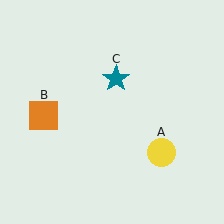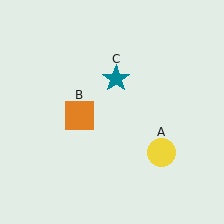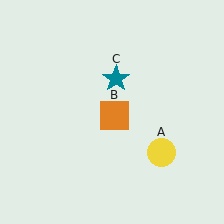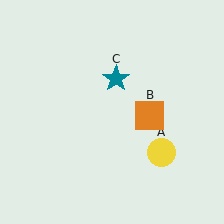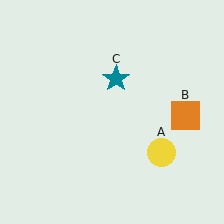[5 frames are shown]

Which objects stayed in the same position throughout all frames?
Yellow circle (object A) and teal star (object C) remained stationary.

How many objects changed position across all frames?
1 object changed position: orange square (object B).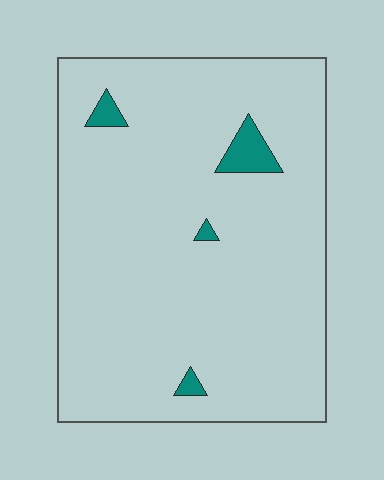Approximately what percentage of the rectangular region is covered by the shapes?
Approximately 5%.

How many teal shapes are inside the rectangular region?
4.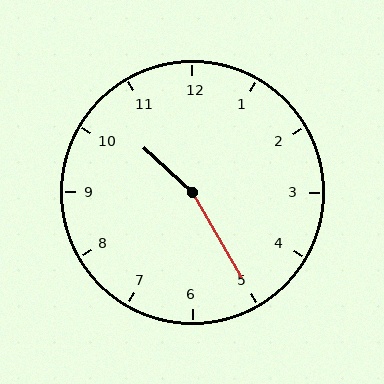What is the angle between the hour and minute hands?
Approximately 162 degrees.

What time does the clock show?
10:25.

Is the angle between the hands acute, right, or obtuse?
It is obtuse.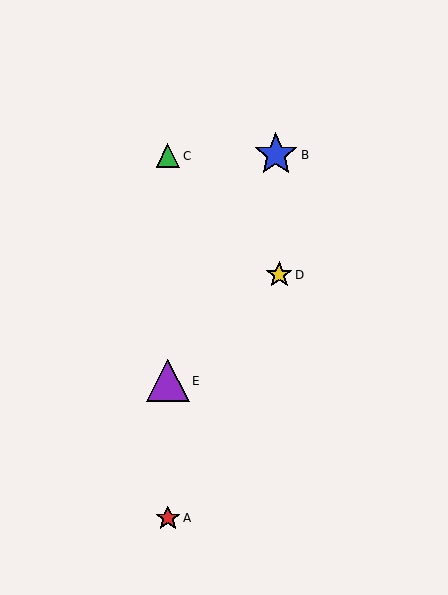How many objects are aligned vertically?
3 objects (A, C, E) are aligned vertically.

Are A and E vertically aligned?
Yes, both are at x≈168.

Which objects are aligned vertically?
Objects A, C, E are aligned vertically.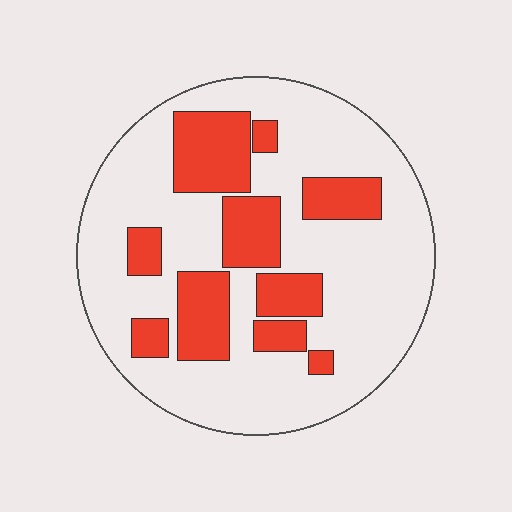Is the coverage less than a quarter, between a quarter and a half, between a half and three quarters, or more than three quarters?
Between a quarter and a half.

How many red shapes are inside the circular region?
10.